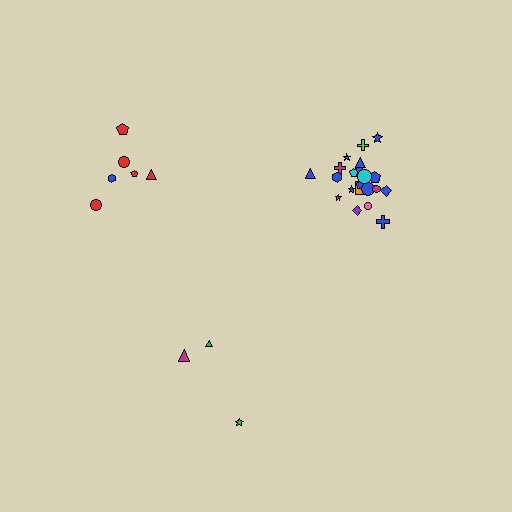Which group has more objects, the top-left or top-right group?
The top-right group.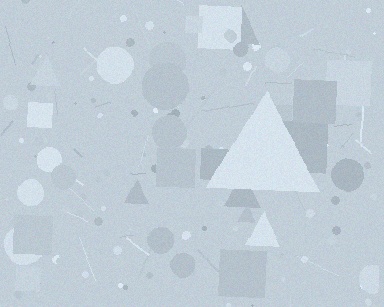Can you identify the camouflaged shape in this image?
The camouflaged shape is a triangle.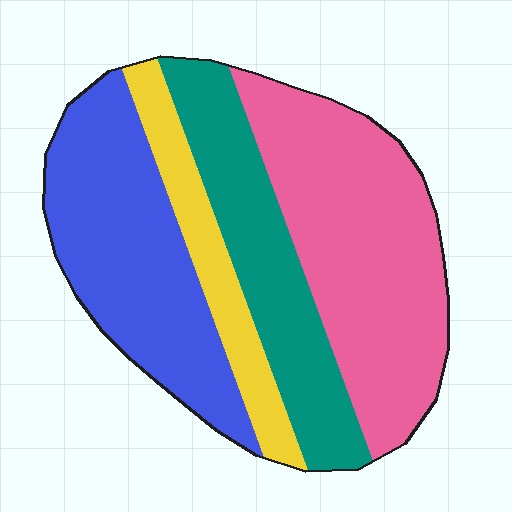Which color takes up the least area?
Yellow, at roughly 15%.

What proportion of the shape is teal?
Teal takes up about one fifth (1/5) of the shape.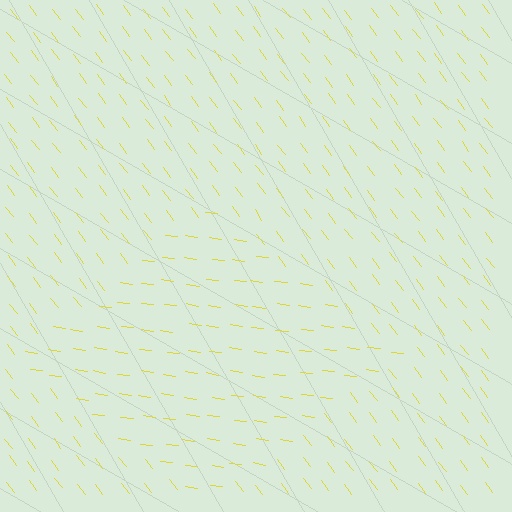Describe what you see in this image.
The image is filled with small yellow line segments. A diamond region in the image has lines oriented differently from the surrounding lines, creating a visible texture boundary.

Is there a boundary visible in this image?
Yes, there is a texture boundary formed by a change in line orientation.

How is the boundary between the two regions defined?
The boundary is defined purely by a change in line orientation (approximately 45 degrees difference). All lines are the same color and thickness.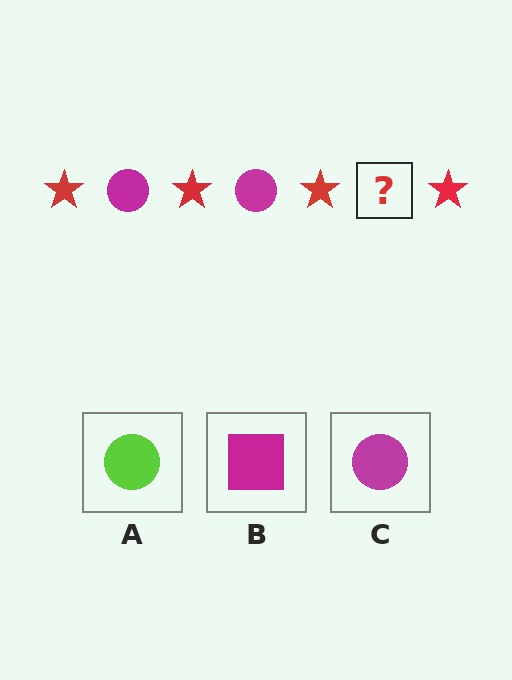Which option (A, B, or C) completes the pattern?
C.